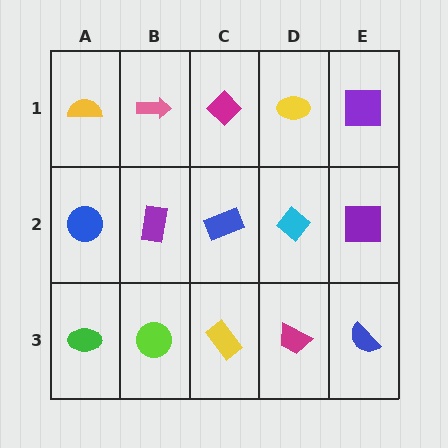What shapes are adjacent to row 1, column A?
A blue circle (row 2, column A), a pink arrow (row 1, column B).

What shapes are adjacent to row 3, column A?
A blue circle (row 2, column A), a lime circle (row 3, column B).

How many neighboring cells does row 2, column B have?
4.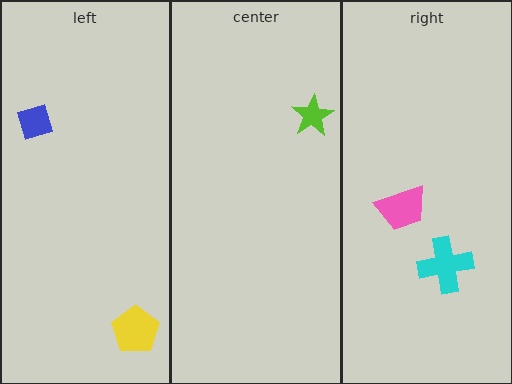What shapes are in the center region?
The lime star.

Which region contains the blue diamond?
The left region.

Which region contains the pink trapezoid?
The right region.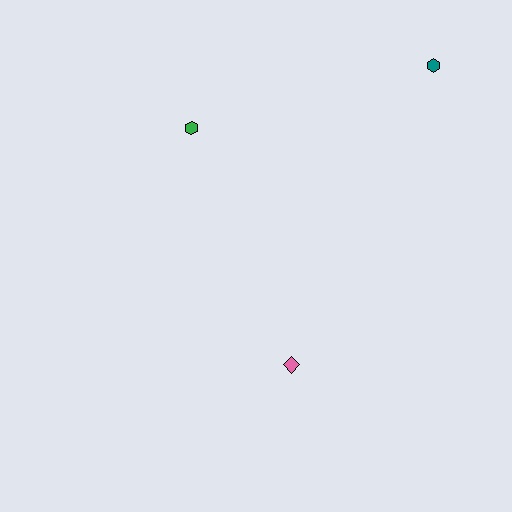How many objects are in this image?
There are 3 objects.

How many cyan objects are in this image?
There are no cyan objects.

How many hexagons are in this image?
There are 2 hexagons.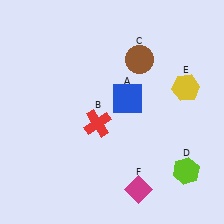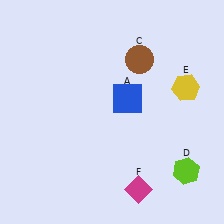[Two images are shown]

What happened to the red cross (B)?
The red cross (B) was removed in Image 2. It was in the bottom-left area of Image 1.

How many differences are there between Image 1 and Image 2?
There is 1 difference between the two images.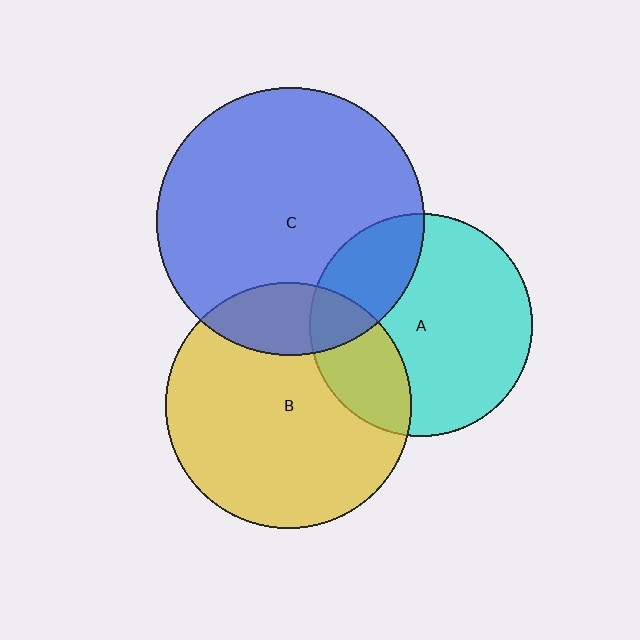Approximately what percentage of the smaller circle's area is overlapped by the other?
Approximately 25%.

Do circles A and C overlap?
Yes.